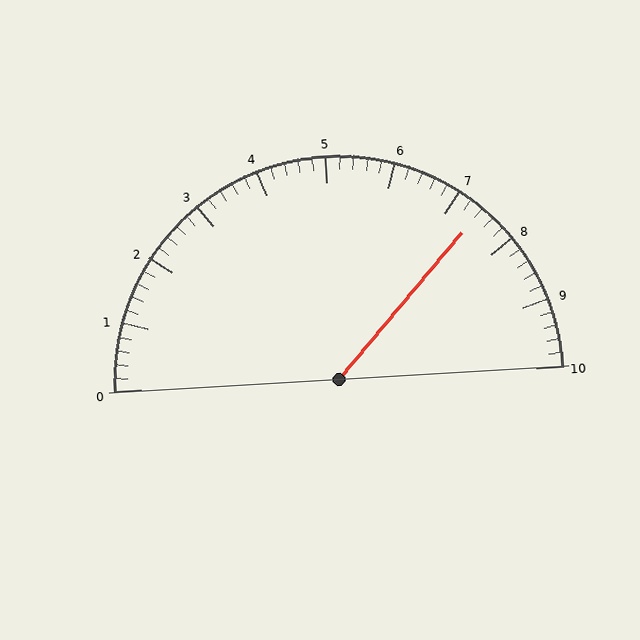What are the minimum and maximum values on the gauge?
The gauge ranges from 0 to 10.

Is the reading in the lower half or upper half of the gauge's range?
The reading is in the upper half of the range (0 to 10).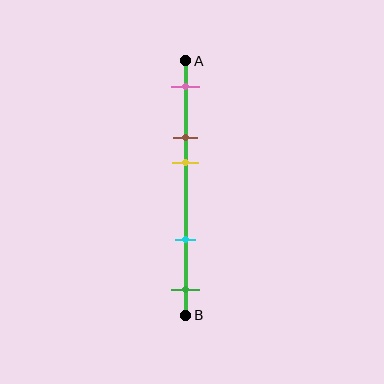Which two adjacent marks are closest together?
The brown and yellow marks are the closest adjacent pair.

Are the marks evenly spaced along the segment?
No, the marks are not evenly spaced.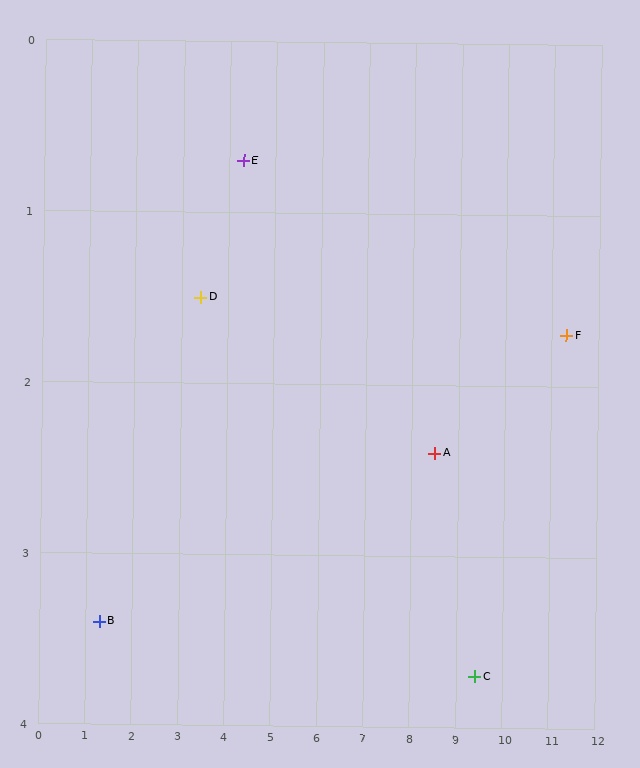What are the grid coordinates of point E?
Point E is at approximately (4.3, 0.7).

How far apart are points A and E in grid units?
Points A and E are about 4.5 grid units apart.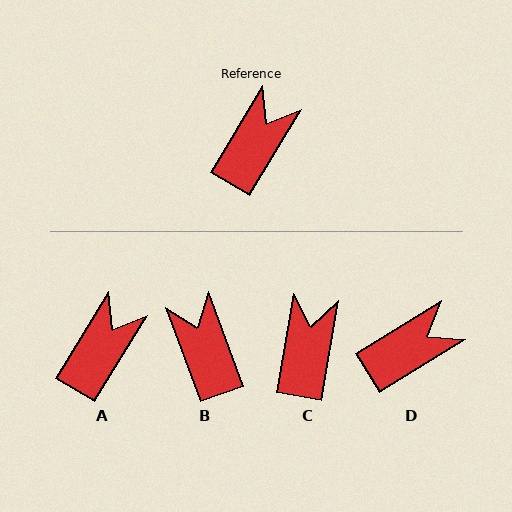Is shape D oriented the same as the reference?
No, it is off by about 27 degrees.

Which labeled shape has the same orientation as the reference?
A.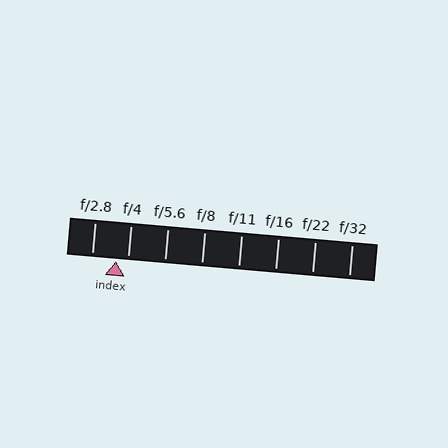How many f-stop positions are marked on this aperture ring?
There are 8 f-stop positions marked.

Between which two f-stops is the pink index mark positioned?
The index mark is between f/2.8 and f/4.